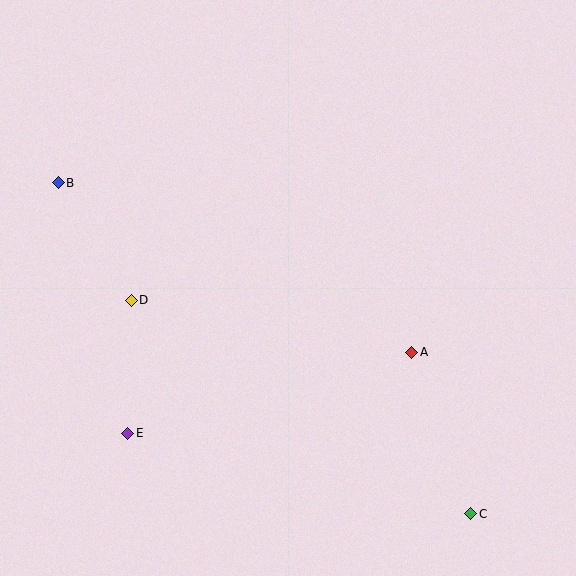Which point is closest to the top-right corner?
Point A is closest to the top-right corner.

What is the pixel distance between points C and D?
The distance between C and D is 401 pixels.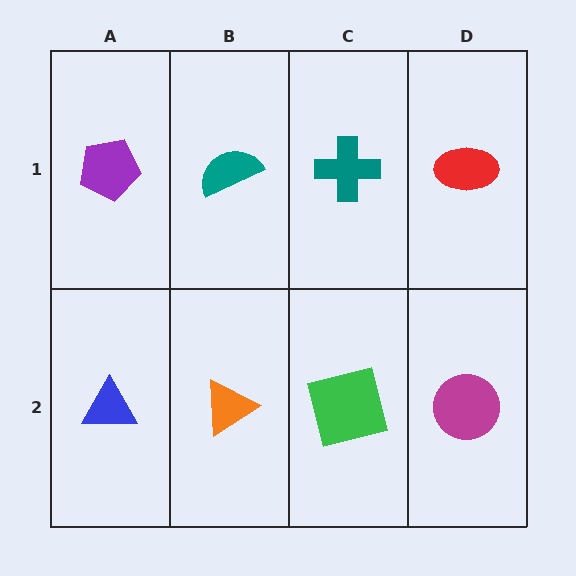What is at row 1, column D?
A red ellipse.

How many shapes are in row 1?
4 shapes.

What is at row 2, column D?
A magenta circle.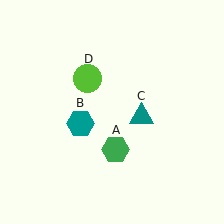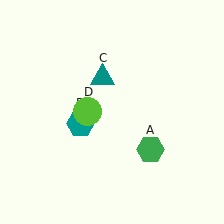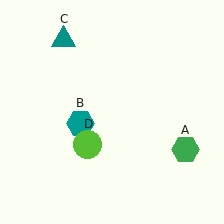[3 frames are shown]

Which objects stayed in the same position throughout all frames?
Teal hexagon (object B) remained stationary.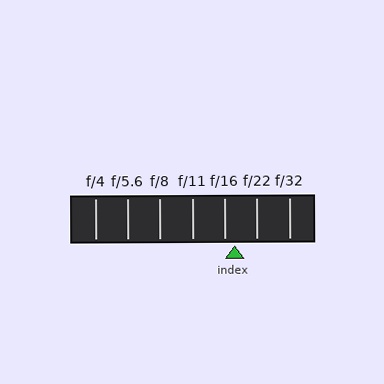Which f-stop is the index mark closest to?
The index mark is closest to f/16.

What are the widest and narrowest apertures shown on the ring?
The widest aperture shown is f/4 and the narrowest is f/32.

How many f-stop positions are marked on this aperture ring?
There are 7 f-stop positions marked.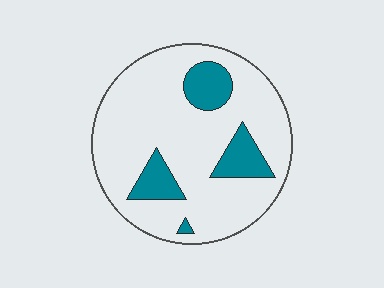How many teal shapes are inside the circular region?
4.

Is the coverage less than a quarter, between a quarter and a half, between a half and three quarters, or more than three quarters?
Less than a quarter.